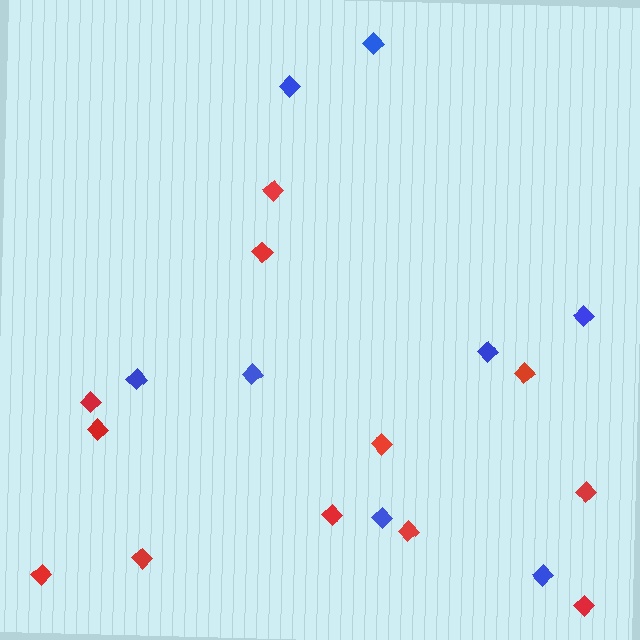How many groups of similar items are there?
There are 2 groups: one group of red diamonds (12) and one group of blue diamonds (8).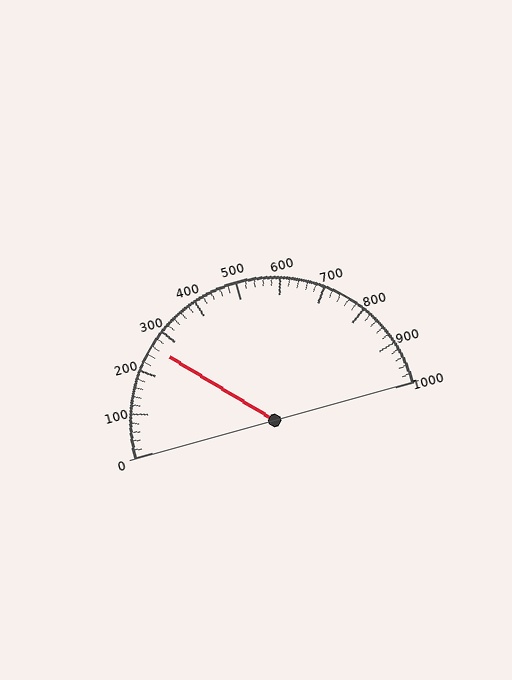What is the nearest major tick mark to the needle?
The nearest major tick mark is 300.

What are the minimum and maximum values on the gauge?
The gauge ranges from 0 to 1000.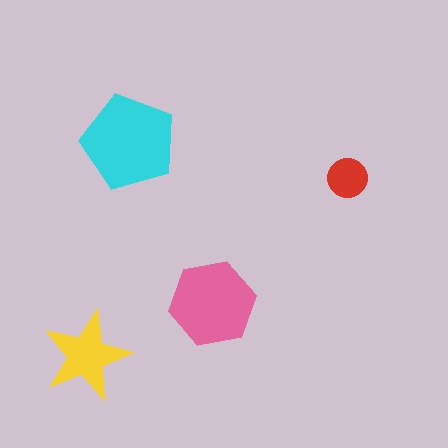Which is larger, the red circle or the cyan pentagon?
The cyan pentagon.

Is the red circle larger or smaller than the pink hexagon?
Smaller.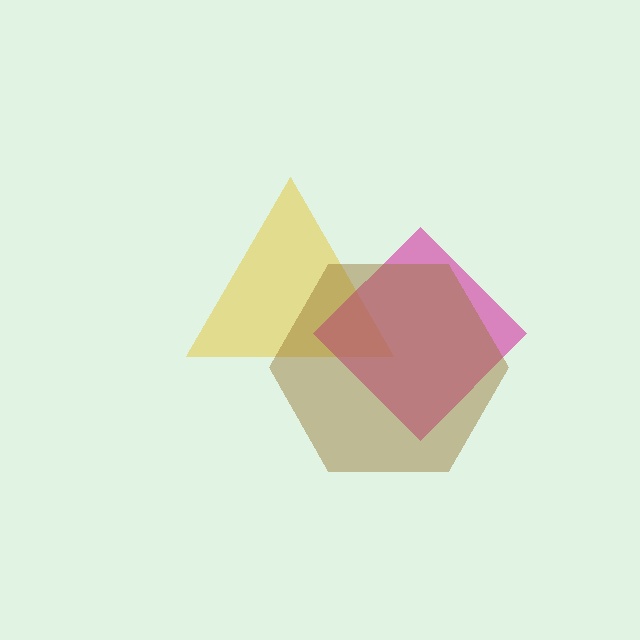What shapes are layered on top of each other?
The layered shapes are: a yellow triangle, a magenta diamond, a brown hexagon.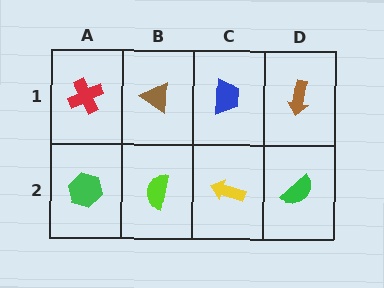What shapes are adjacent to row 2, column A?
A red cross (row 1, column A), a lime semicircle (row 2, column B).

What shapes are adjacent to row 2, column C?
A blue trapezoid (row 1, column C), a lime semicircle (row 2, column B), a green semicircle (row 2, column D).